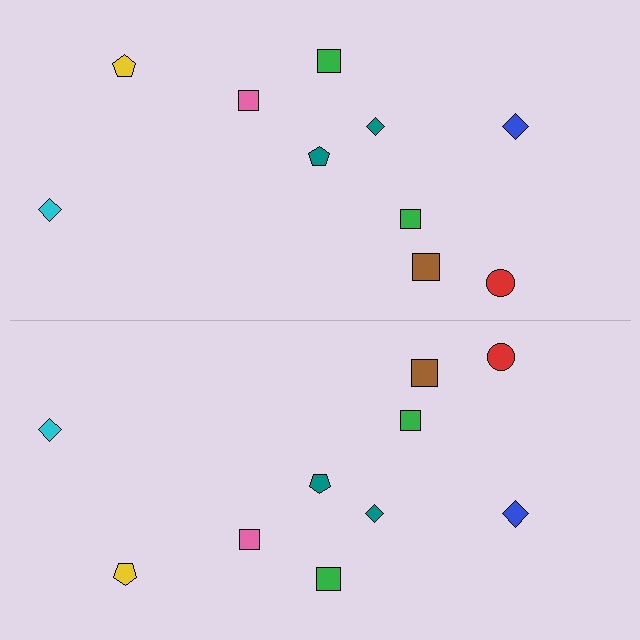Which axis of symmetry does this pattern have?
The pattern has a horizontal axis of symmetry running through the center of the image.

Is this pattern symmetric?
Yes, this pattern has bilateral (reflection) symmetry.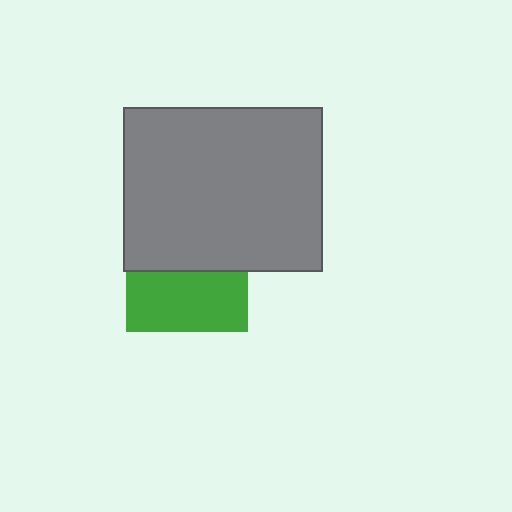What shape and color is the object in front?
The object in front is a gray rectangle.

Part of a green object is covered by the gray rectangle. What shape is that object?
It is a square.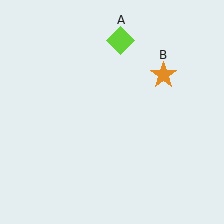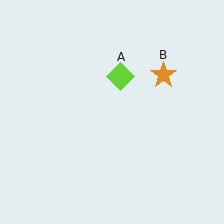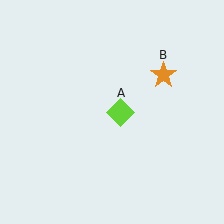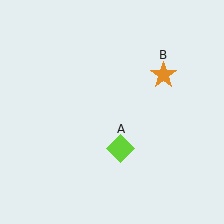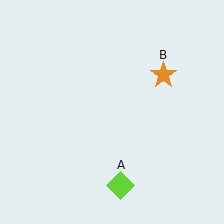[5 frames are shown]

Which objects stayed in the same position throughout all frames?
Orange star (object B) remained stationary.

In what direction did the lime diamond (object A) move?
The lime diamond (object A) moved down.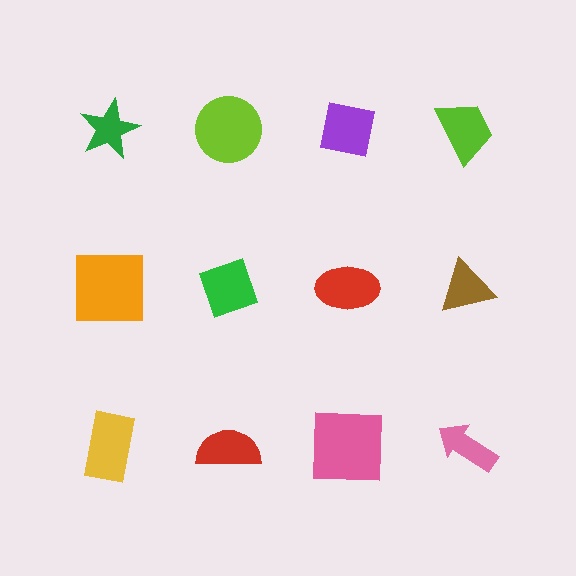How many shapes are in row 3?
4 shapes.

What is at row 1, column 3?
A purple square.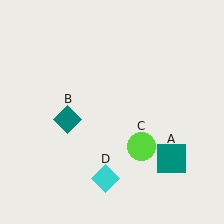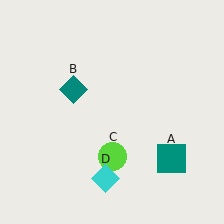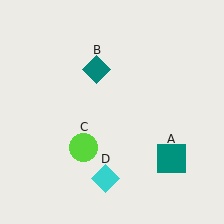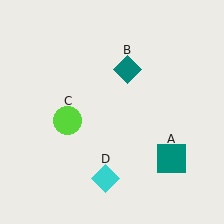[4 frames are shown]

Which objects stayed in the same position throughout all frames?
Teal square (object A) and cyan diamond (object D) remained stationary.